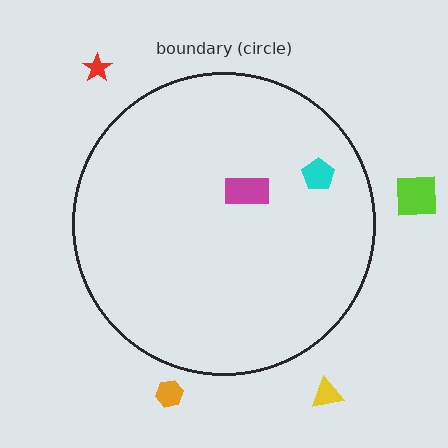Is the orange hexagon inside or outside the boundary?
Outside.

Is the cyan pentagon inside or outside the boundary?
Inside.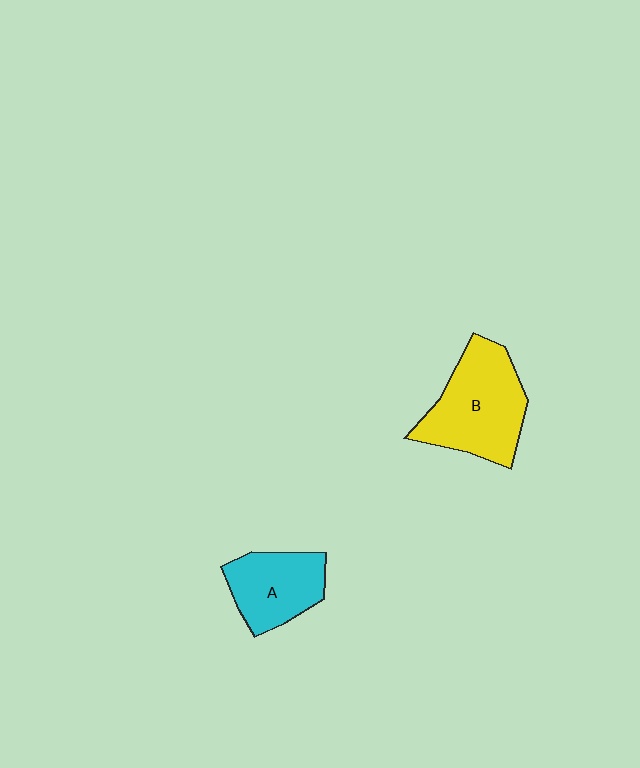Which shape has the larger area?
Shape B (yellow).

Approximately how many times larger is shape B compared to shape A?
Approximately 1.4 times.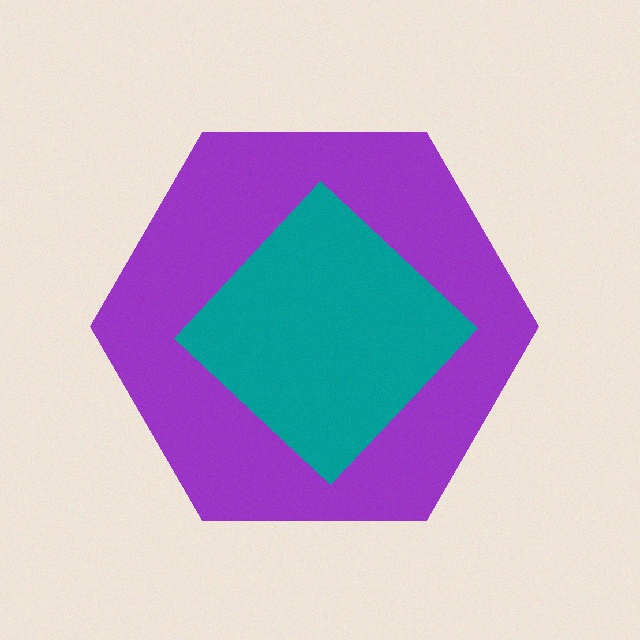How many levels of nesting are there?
2.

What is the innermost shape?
The teal diamond.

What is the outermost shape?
The purple hexagon.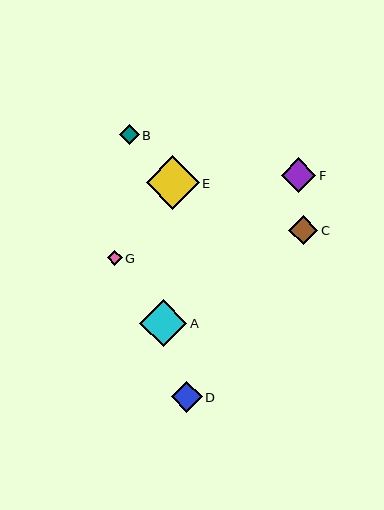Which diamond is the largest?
Diamond E is the largest with a size of approximately 53 pixels.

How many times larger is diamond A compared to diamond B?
Diamond A is approximately 2.4 times the size of diamond B.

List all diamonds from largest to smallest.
From largest to smallest: E, A, F, D, C, B, G.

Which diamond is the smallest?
Diamond G is the smallest with a size of approximately 15 pixels.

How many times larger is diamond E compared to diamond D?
Diamond E is approximately 1.7 times the size of diamond D.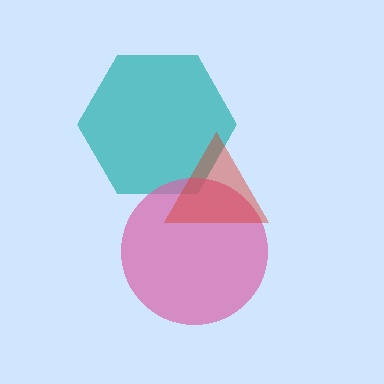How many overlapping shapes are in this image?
There are 3 overlapping shapes in the image.